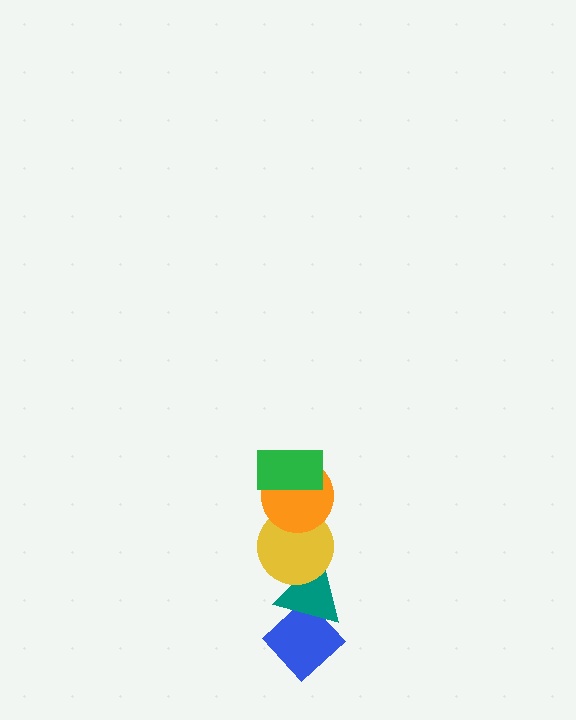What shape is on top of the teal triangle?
The yellow circle is on top of the teal triangle.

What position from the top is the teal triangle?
The teal triangle is 4th from the top.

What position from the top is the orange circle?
The orange circle is 2nd from the top.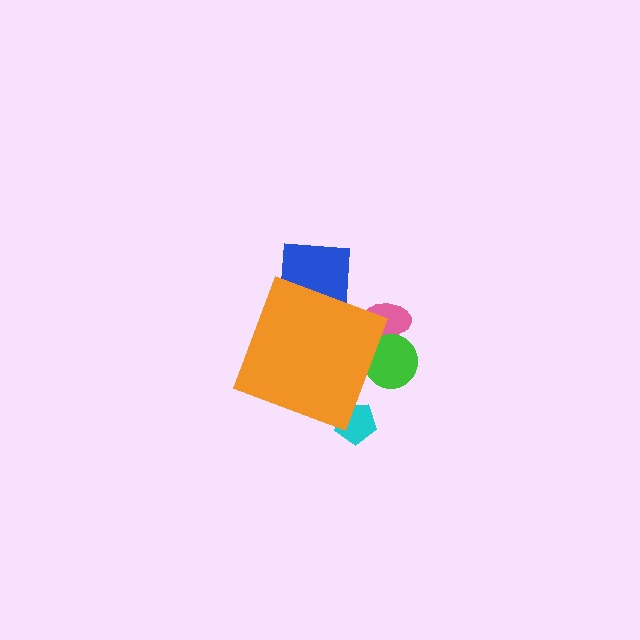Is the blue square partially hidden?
Yes, the blue square is partially hidden behind the orange diamond.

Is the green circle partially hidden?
Yes, the green circle is partially hidden behind the orange diamond.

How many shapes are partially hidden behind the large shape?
5 shapes are partially hidden.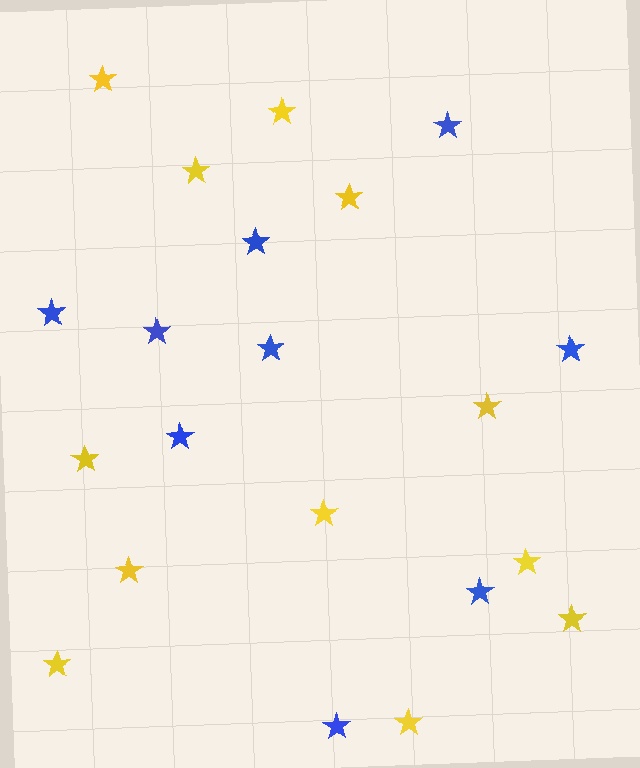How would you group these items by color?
There are 2 groups: one group of blue stars (9) and one group of yellow stars (12).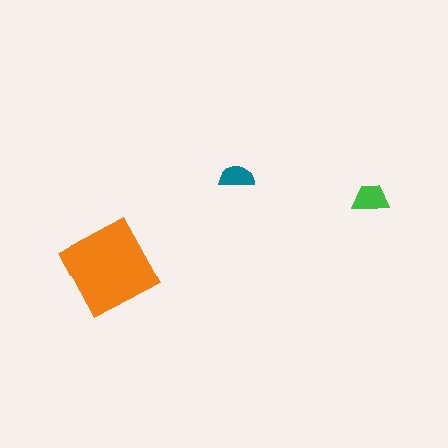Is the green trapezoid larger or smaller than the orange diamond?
Smaller.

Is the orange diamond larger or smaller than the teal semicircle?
Larger.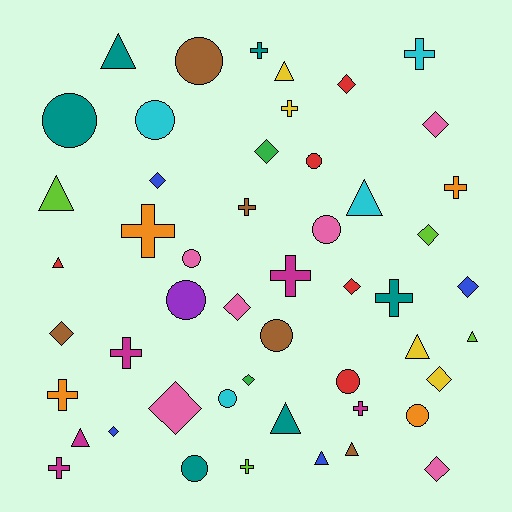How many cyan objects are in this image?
There are 4 cyan objects.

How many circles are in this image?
There are 12 circles.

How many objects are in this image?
There are 50 objects.